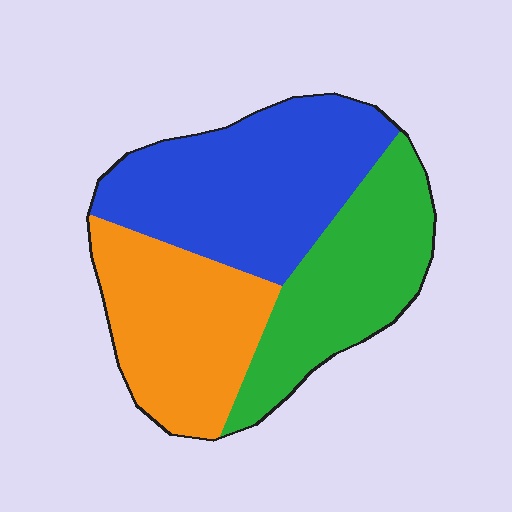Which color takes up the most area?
Blue, at roughly 40%.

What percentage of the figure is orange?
Orange covers 30% of the figure.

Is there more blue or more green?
Blue.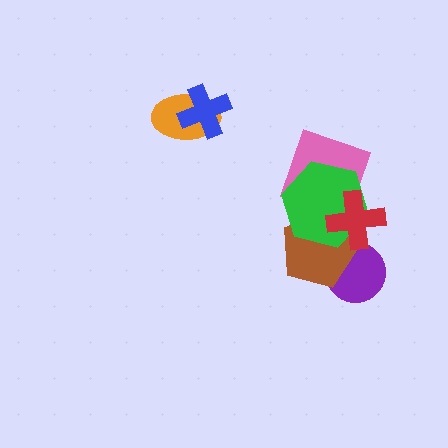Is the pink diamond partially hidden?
Yes, it is partially covered by another shape.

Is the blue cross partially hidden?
No, no other shape covers it.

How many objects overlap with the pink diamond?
3 objects overlap with the pink diamond.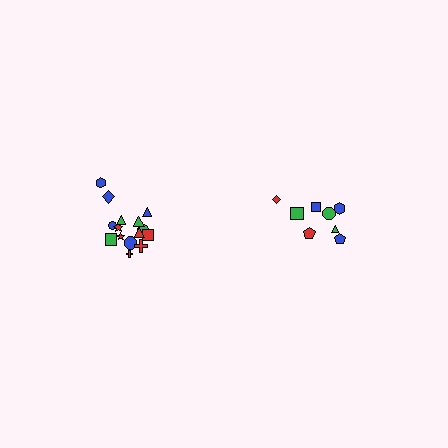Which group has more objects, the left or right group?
The left group.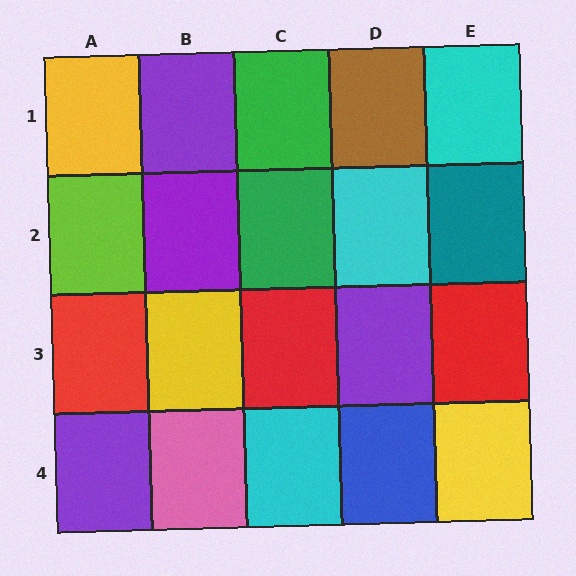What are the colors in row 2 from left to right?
Lime, purple, green, cyan, teal.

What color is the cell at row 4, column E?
Yellow.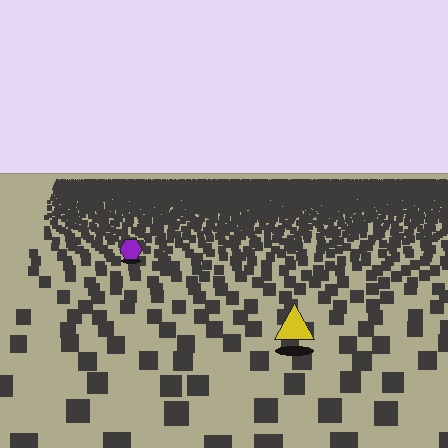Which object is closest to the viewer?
The yellow triangle is closest. The texture marks near it are larger and more spread out.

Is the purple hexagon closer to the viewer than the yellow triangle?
No. The yellow triangle is closer — you can tell from the texture gradient: the ground texture is coarser near it.